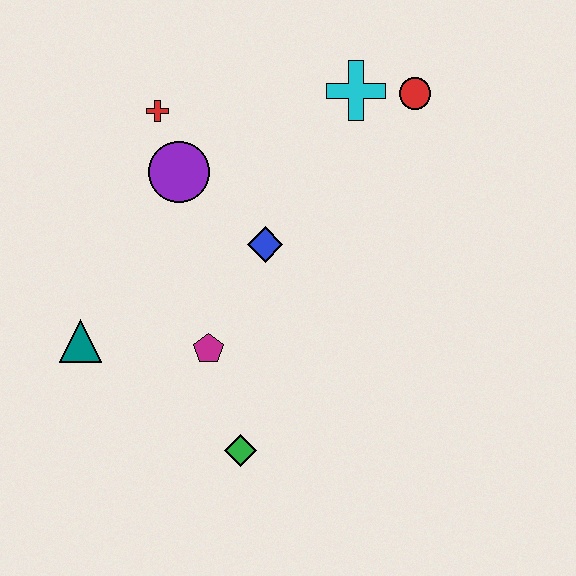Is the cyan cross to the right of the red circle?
No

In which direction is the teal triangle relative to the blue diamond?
The teal triangle is to the left of the blue diamond.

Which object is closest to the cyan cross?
The red circle is closest to the cyan cross.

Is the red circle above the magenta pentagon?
Yes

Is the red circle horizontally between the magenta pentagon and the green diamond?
No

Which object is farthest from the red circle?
The teal triangle is farthest from the red circle.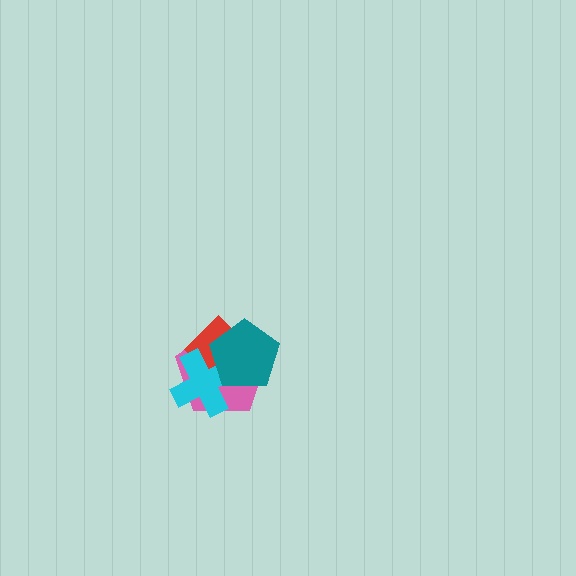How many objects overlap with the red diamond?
3 objects overlap with the red diamond.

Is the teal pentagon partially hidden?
No, no other shape covers it.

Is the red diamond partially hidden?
Yes, it is partially covered by another shape.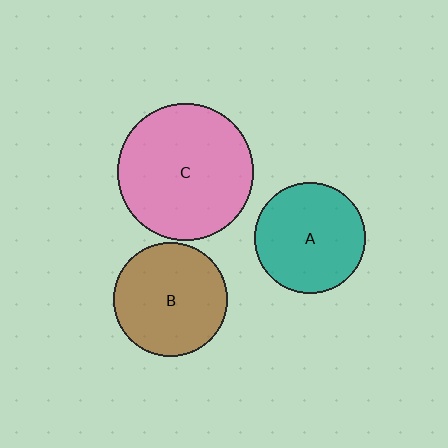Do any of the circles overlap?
No, none of the circles overlap.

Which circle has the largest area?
Circle C (pink).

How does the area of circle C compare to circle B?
Approximately 1.4 times.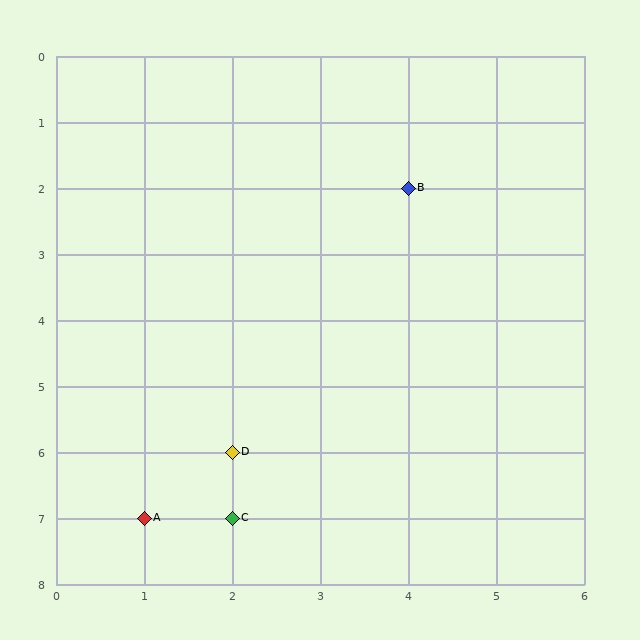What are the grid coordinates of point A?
Point A is at grid coordinates (1, 7).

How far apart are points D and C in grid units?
Points D and C are 1 row apart.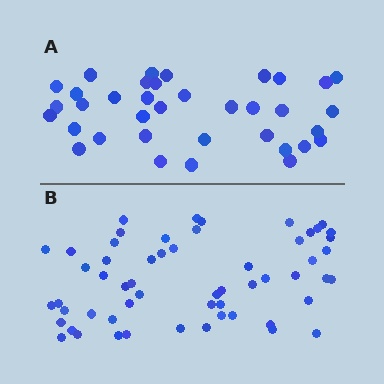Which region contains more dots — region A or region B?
Region B (the bottom region) has more dots.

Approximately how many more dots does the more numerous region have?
Region B has approximately 20 more dots than region A.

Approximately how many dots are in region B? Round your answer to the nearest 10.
About 60 dots. (The exact count is 57, which rounds to 60.)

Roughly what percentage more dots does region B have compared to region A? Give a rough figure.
About 60% more.